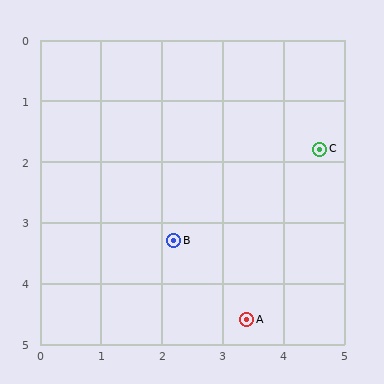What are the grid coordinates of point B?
Point B is at approximately (2.2, 3.3).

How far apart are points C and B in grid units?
Points C and B are about 2.8 grid units apart.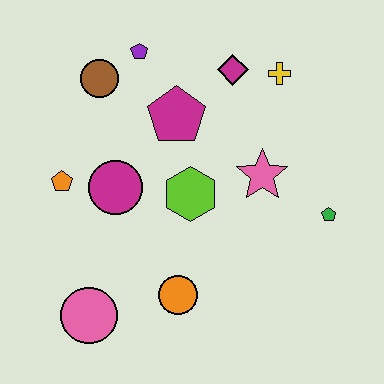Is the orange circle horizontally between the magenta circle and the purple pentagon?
No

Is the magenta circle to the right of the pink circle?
Yes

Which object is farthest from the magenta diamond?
The pink circle is farthest from the magenta diamond.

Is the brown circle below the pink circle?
No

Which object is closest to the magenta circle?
The orange pentagon is closest to the magenta circle.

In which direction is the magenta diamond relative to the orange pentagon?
The magenta diamond is to the right of the orange pentagon.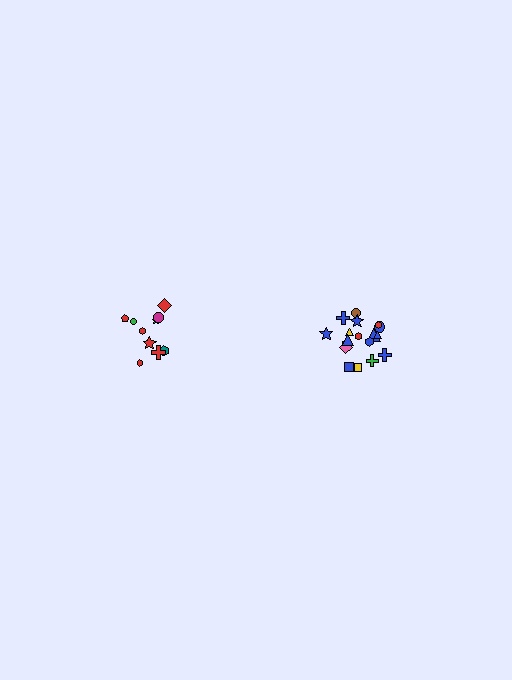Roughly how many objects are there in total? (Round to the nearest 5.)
Roughly 30 objects in total.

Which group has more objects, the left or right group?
The right group.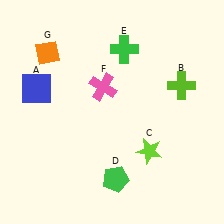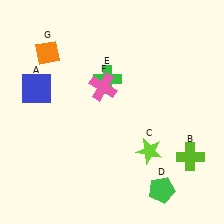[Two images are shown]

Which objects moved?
The objects that moved are: the lime cross (B), the green pentagon (D), the green cross (E).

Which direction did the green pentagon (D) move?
The green pentagon (D) moved right.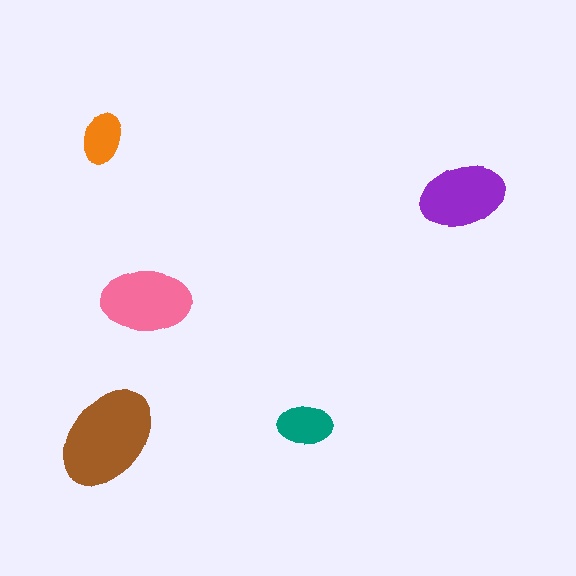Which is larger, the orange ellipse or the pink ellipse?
The pink one.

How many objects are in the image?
There are 5 objects in the image.